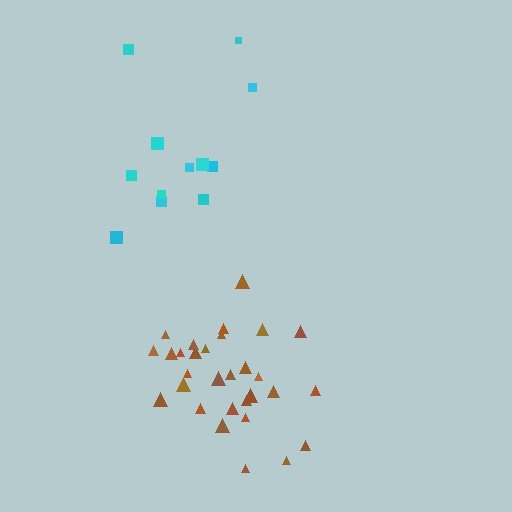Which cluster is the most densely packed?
Brown.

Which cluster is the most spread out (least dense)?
Cyan.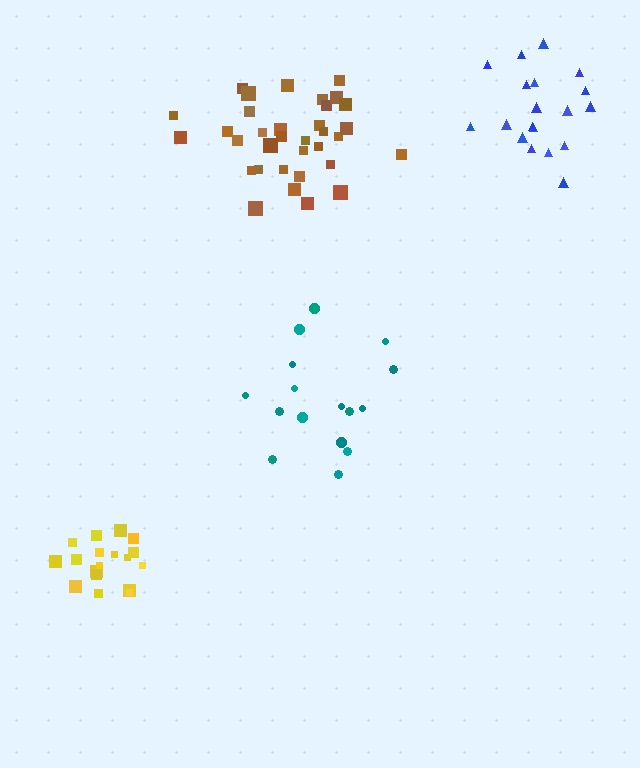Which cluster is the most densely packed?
Brown.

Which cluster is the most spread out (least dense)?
Teal.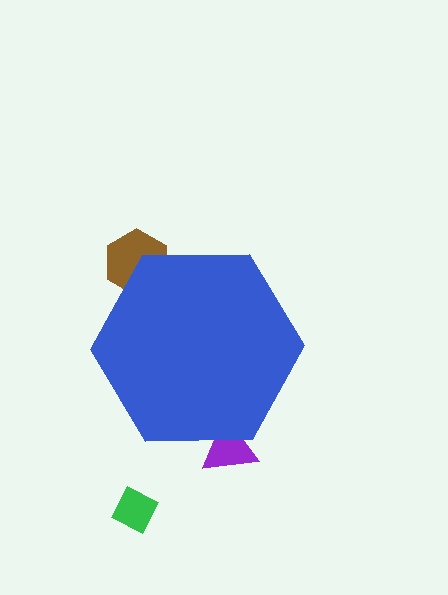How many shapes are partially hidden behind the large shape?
2 shapes are partially hidden.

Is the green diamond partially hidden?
No, the green diamond is fully visible.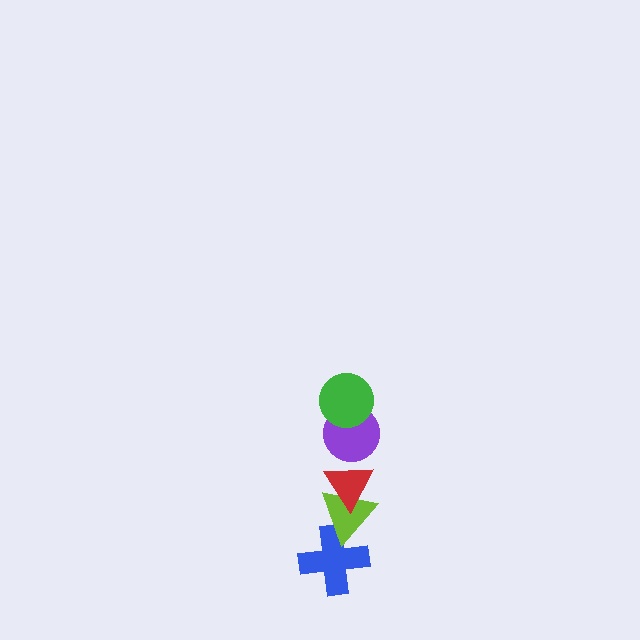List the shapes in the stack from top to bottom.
From top to bottom: the green circle, the purple circle, the red triangle, the lime triangle, the blue cross.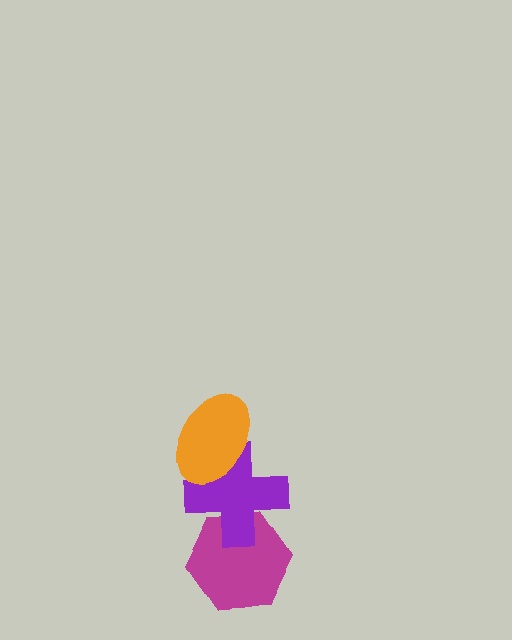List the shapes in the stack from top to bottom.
From top to bottom: the orange ellipse, the purple cross, the magenta hexagon.